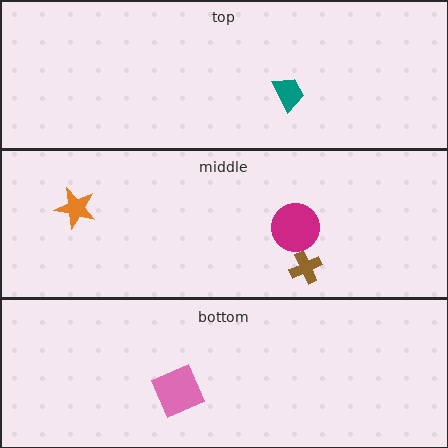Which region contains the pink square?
The bottom region.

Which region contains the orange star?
The middle region.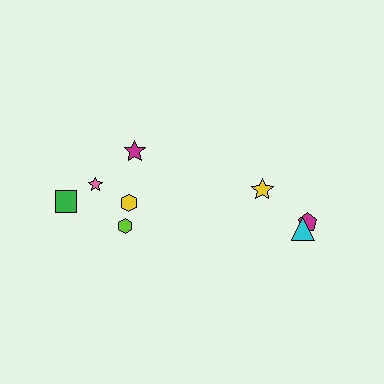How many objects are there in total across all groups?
There are 8 objects.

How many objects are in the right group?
There are 3 objects.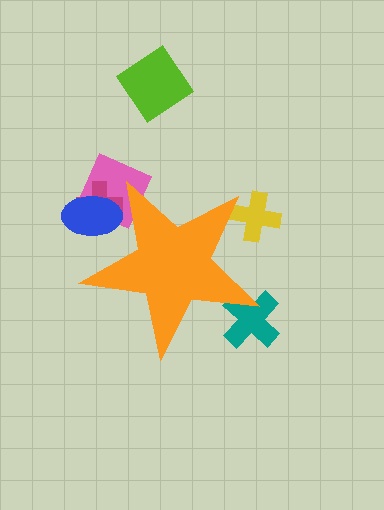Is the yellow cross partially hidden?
Yes, the yellow cross is partially hidden behind the orange star.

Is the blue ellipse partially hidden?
Yes, the blue ellipse is partially hidden behind the orange star.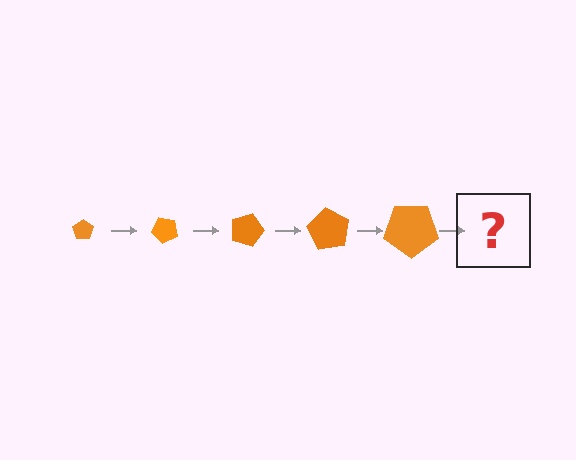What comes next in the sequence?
The next element should be a pentagon, larger than the previous one and rotated 225 degrees from the start.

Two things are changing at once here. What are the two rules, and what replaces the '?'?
The two rules are that the pentagon grows larger each step and it rotates 45 degrees each step. The '?' should be a pentagon, larger than the previous one and rotated 225 degrees from the start.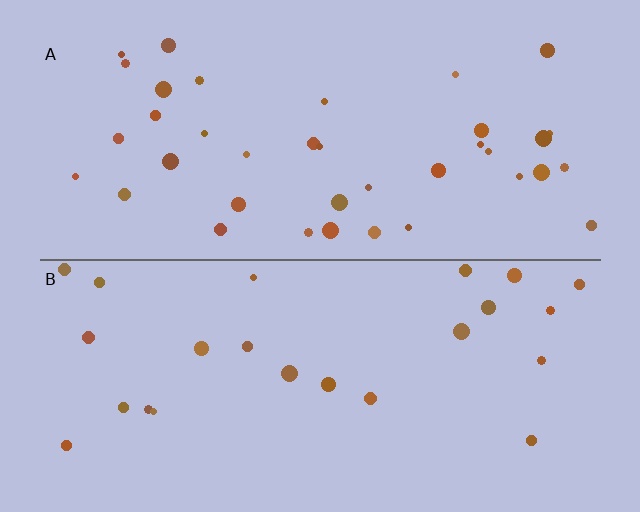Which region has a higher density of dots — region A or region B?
A (the top).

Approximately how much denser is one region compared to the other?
Approximately 1.6× — region A over region B.